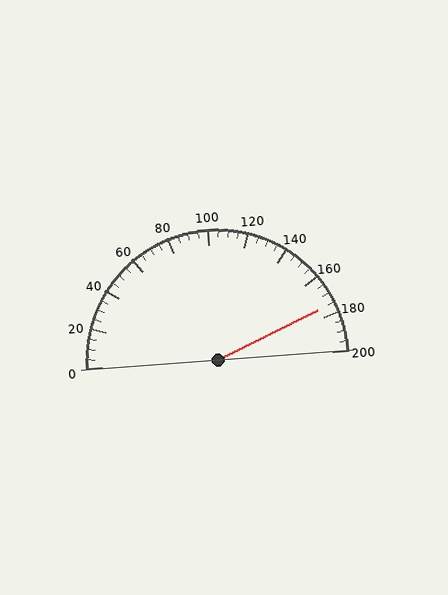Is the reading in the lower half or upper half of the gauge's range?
The reading is in the upper half of the range (0 to 200).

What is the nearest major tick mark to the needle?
The nearest major tick mark is 180.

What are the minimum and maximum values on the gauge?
The gauge ranges from 0 to 200.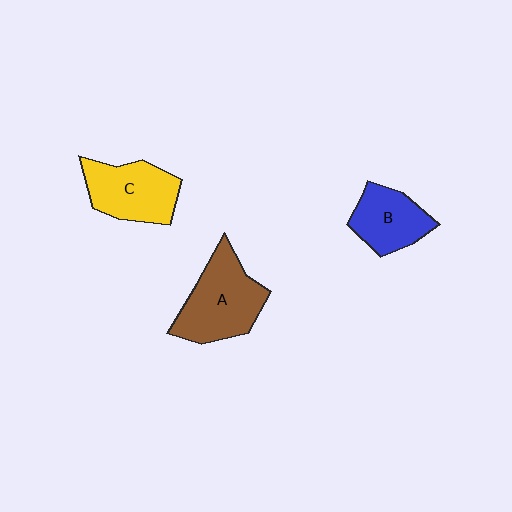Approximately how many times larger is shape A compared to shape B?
Approximately 1.4 times.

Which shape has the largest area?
Shape A (brown).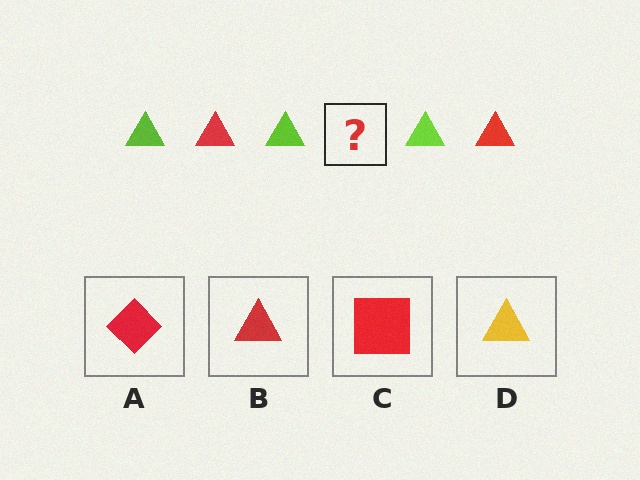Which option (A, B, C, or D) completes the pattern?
B.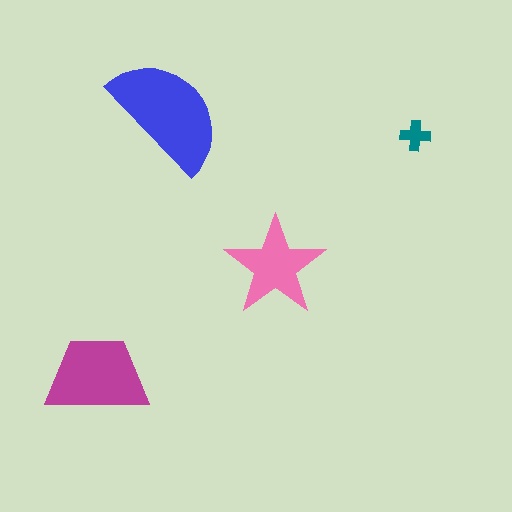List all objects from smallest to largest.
The teal cross, the pink star, the magenta trapezoid, the blue semicircle.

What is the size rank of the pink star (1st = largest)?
3rd.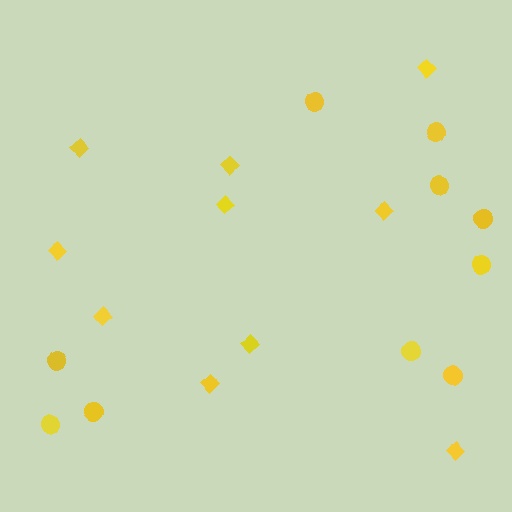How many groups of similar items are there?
There are 2 groups: one group of diamonds (10) and one group of circles (10).